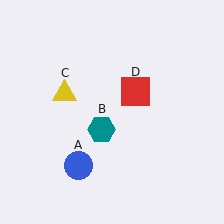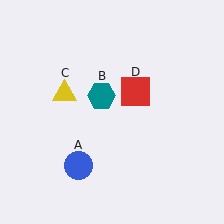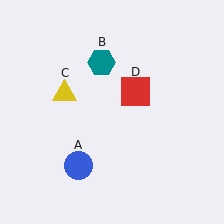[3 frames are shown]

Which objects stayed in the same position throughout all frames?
Blue circle (object A) and yellow triangle (object C) and red square (object D) remained stationary.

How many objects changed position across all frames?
1 object changed position: teal hexagon (object B).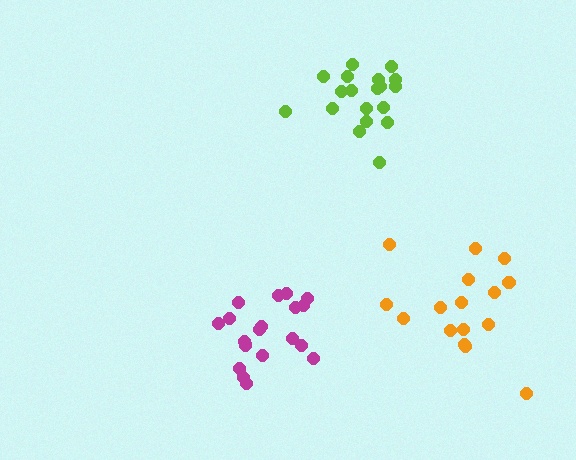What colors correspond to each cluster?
The clusters are colored: orange, lime, magenta.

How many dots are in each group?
Group 1: 16 dots, Group 2: 19 dots, Group 3: 20 dots (55 total).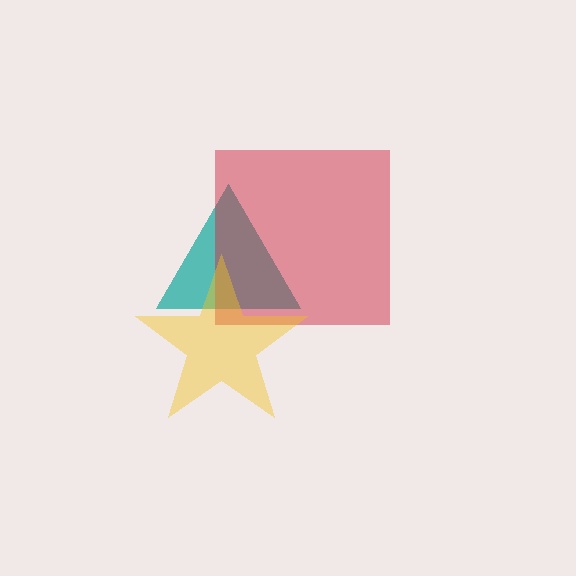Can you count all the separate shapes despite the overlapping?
Yes, there are 3 separate shapes.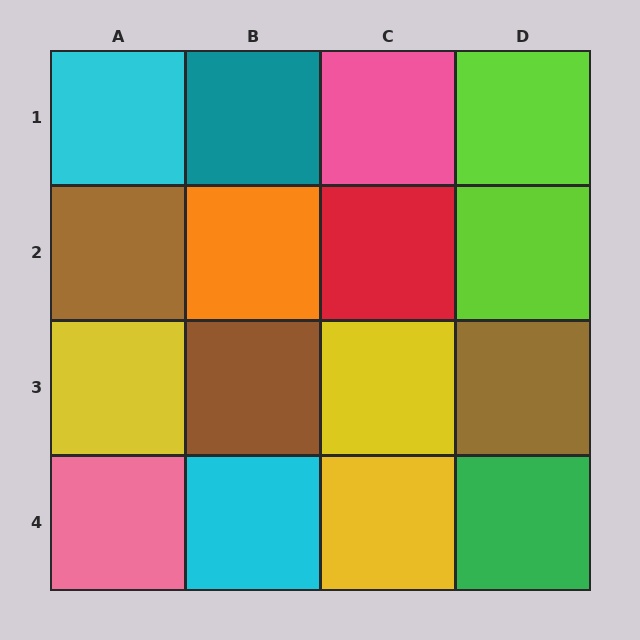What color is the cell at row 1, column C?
Pink.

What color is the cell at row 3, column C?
Yellow.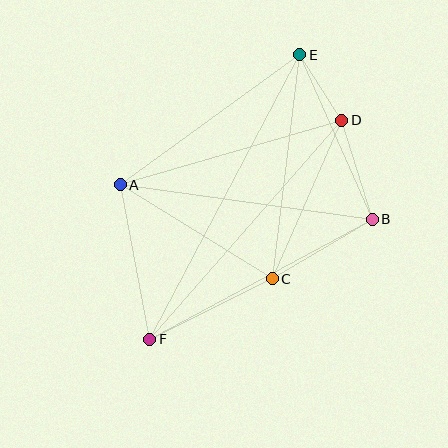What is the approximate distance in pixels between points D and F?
The distance between D and F is approximately 291 pixels.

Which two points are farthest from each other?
Points E and F are farthest from each other.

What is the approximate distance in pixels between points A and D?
The distance between A and D is approximately 231 pixels.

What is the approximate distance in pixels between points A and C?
The distance between A and C is approximately 179 pixels.